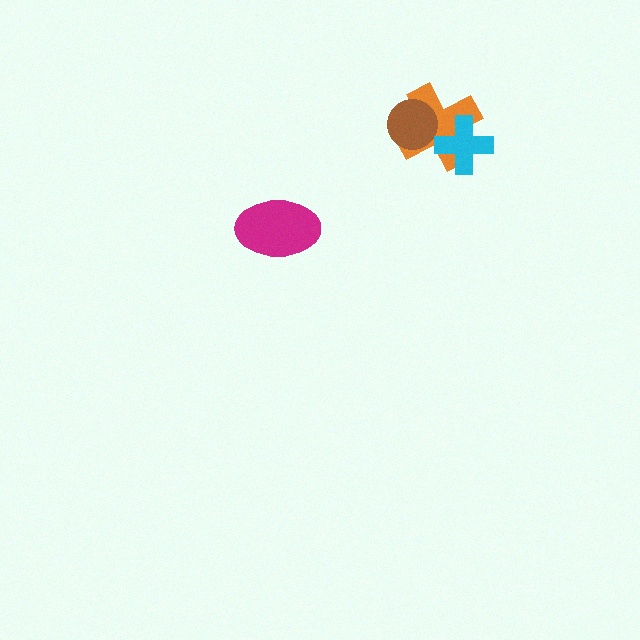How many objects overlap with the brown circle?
1 object overlaps with the brown circle.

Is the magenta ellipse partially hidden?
No, no other shape covers it.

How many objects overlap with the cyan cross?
1 object overlaps with the cyan cross.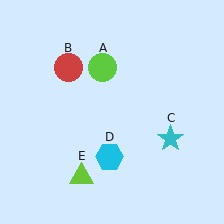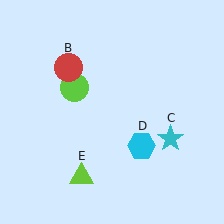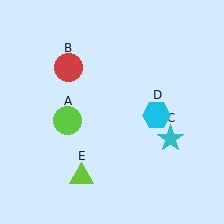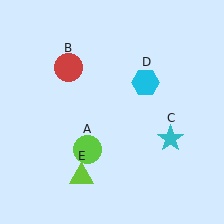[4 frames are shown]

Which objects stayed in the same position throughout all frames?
Red circle (object B) and cyan star (object C) and lime triangle (object E) remained stationary.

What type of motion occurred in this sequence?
The lime circle (object A), cyan hexagon (object D) rotated counterclockwise around the center of the scene.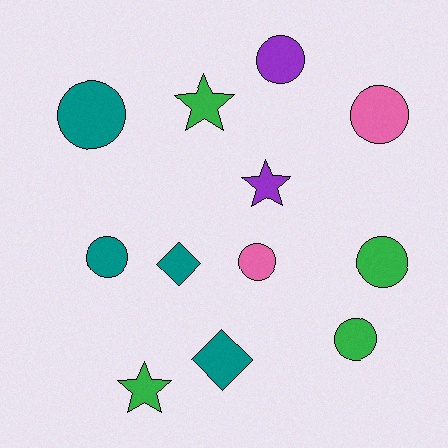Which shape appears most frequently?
Circle, with 7 objects.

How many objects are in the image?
There are 12 objects.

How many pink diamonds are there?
There are no pink diamonds.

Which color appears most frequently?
Green, with 4 objects.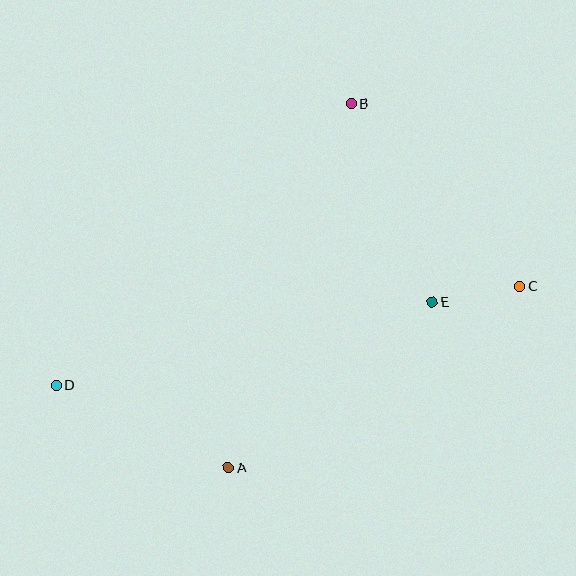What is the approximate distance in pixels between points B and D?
The distance between B and D is approximately 408 pixels.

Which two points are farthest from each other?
Points C and D are farthest from each other.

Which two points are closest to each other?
Points C and E are closest to each other.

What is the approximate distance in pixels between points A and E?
The distance between A and E is approximately 263 pixels.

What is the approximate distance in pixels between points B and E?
The distance between B and E is approximately 214 pixels.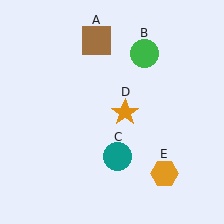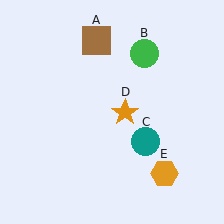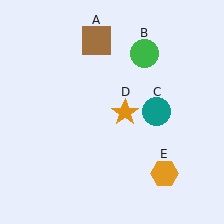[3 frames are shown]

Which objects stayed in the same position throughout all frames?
Brown square (object A) and green circle (object B) and orange star (object D) and orange hexagon (object E) remained stationary.